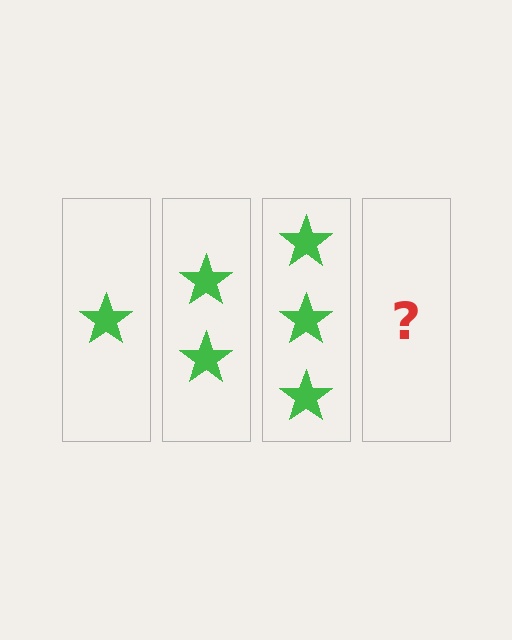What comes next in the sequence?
The next element should be 4 stars.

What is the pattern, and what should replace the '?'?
The pattern is that each step adds one more star. The '?' should be 4 stars.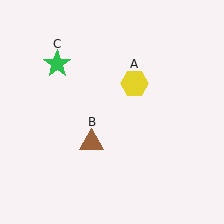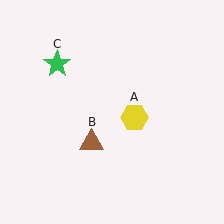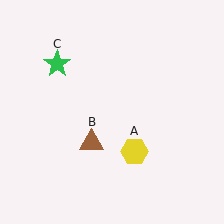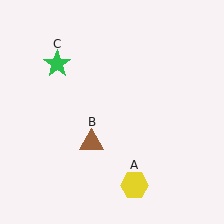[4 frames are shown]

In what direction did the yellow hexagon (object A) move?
The yellow hexagon (object A) moved down.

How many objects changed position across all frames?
1 object changed position: yellow hexagon (object A).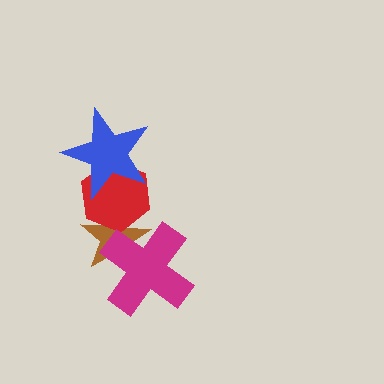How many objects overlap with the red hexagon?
2 objects overlap with the red hexagon.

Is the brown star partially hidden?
Yes, it is partially covered by another shape.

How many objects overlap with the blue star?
1 object overlaps with the blue star.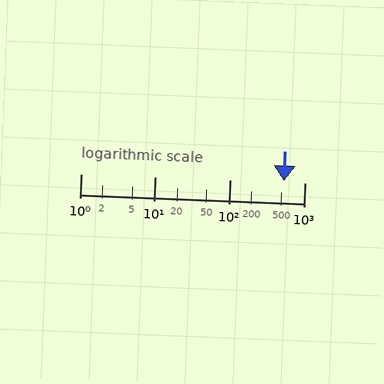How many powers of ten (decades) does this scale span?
The scale spans 3 decades, from 1 to 1000.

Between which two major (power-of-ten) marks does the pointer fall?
The pointer is between 100 and 1000.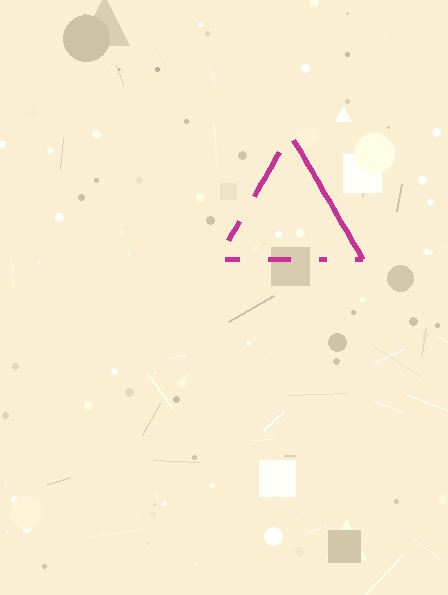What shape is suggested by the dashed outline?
The dashed outline suggests a triangle.